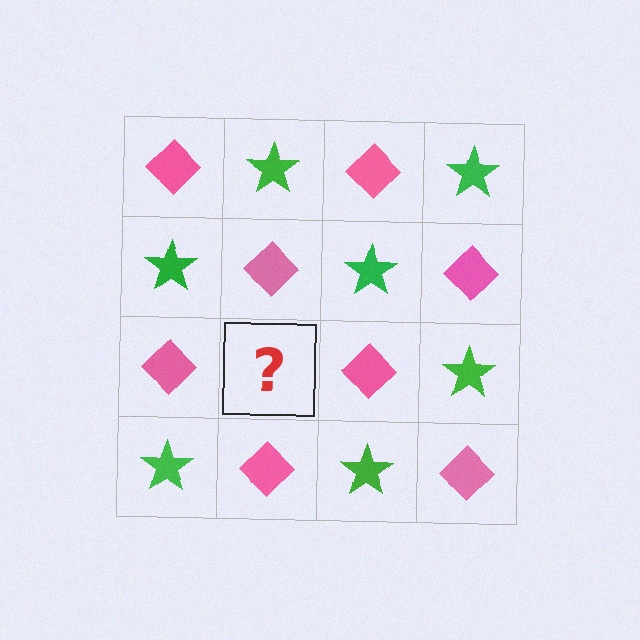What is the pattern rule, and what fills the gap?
The rule is that it alternates pink diamond and green star in a checkerboard pattern. The gap should be filled with a green star.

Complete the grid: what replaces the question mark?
The question mark should be replaced with a green star.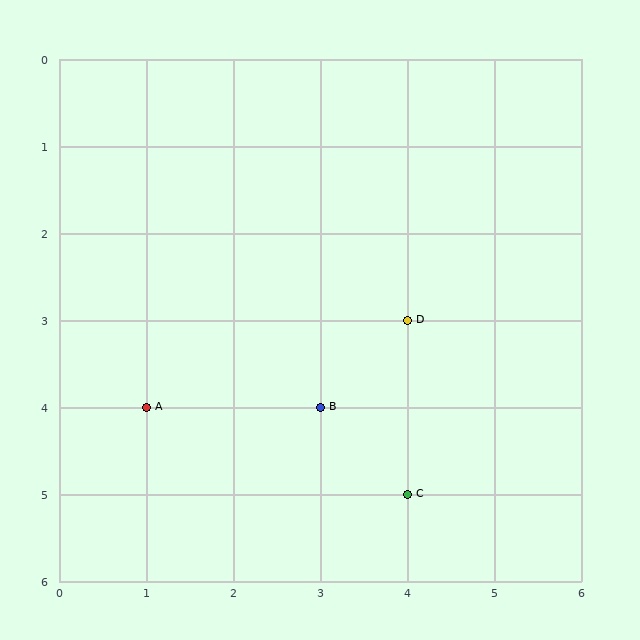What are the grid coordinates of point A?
Point A is at grid coordinates (1, 4).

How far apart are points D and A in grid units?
Points D and A are 3 columns and 1 row apart (about 3.2 grid units diagonally).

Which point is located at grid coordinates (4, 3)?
Point D is at (4, 3).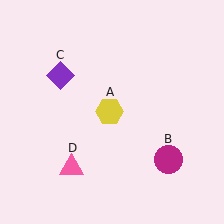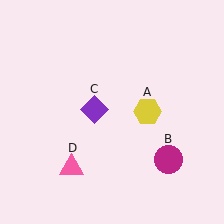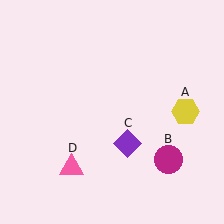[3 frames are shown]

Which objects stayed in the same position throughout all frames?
Magenta circle (object B) and pink triangle (object D) remained stationary.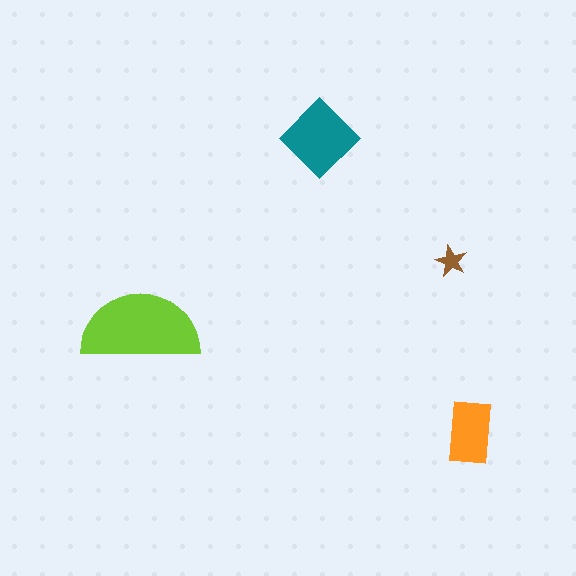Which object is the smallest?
The brown star.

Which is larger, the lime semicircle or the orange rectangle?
The lime semicircle.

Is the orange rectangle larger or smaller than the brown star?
Larger.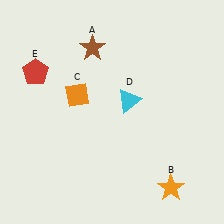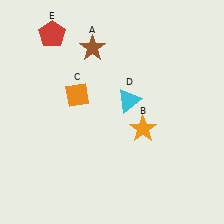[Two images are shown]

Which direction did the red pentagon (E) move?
The red pentagon (E) moved up.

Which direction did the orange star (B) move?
The orange star (B) moved up.